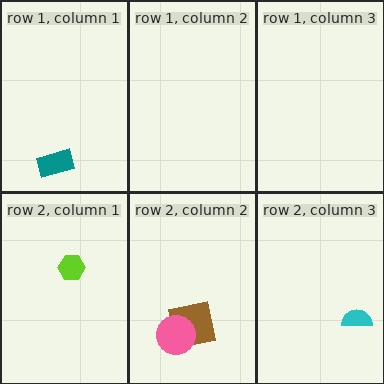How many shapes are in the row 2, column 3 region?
1.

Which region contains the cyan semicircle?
The row 2, column 3 region.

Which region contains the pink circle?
The row 2, column 2 region.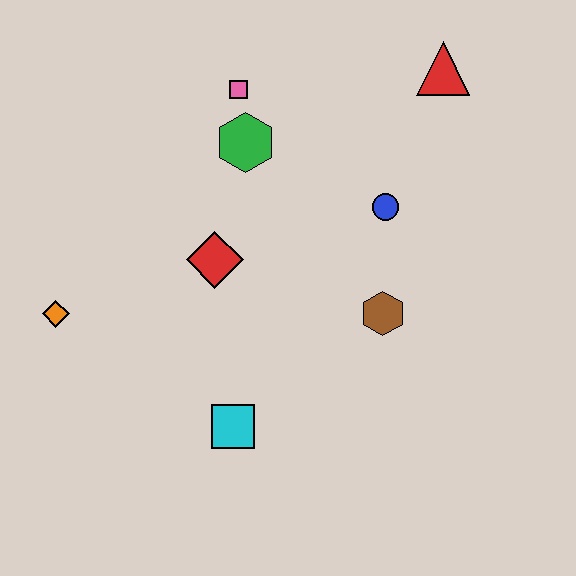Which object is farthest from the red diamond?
The red triangle is farthest from the red diamond.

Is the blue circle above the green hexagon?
No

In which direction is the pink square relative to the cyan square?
The pink square is above the cyan square.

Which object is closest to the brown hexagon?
The blue circle is closest to the brown hexagon.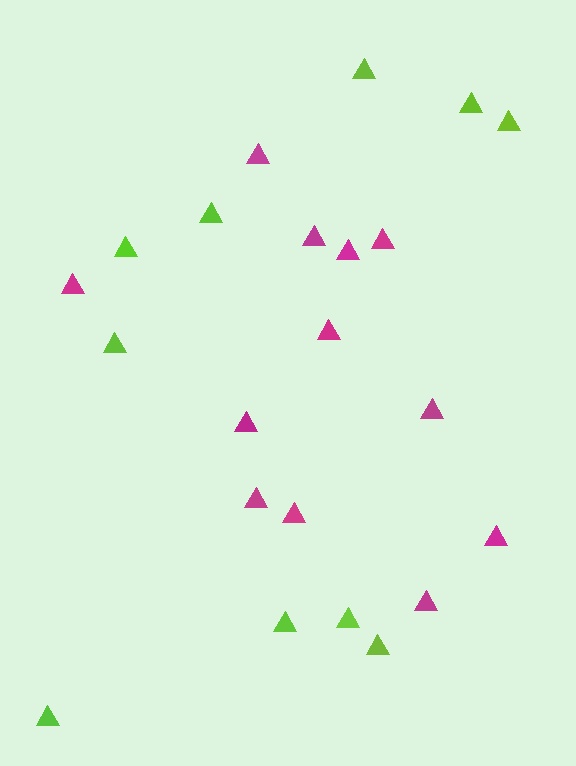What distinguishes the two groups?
There are 2 groups: one group of magenta triangles (12) and one group of lime triangles (10).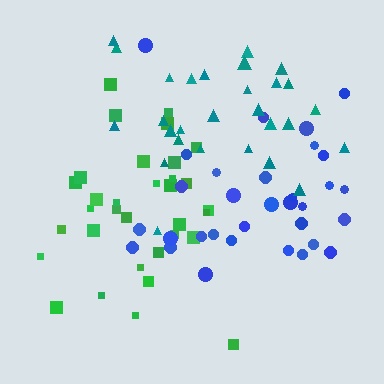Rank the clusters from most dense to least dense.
green, teal, blue.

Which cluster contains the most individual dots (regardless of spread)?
Green (33).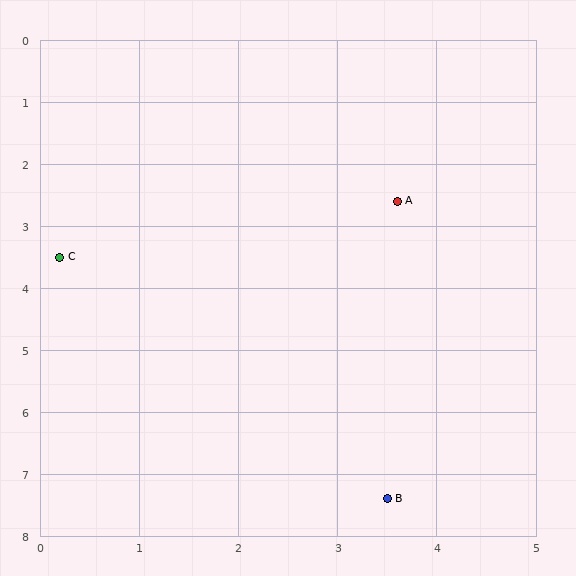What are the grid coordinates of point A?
Point A is at approximately (3.6, 2.6).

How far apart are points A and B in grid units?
Points A and B are about 4.8 grid units apart.